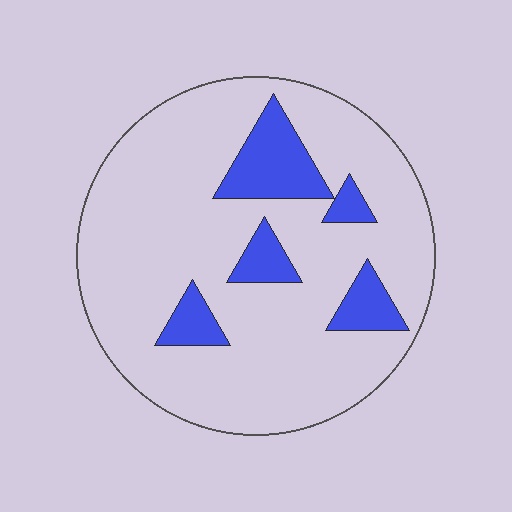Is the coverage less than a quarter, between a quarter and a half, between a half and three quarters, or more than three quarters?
Less than a quarter.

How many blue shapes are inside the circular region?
5.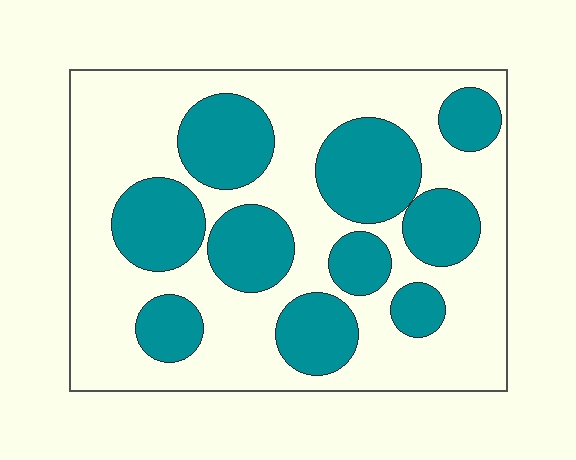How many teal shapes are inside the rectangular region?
10.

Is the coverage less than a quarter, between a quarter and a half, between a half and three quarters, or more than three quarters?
Between a quarter and a half.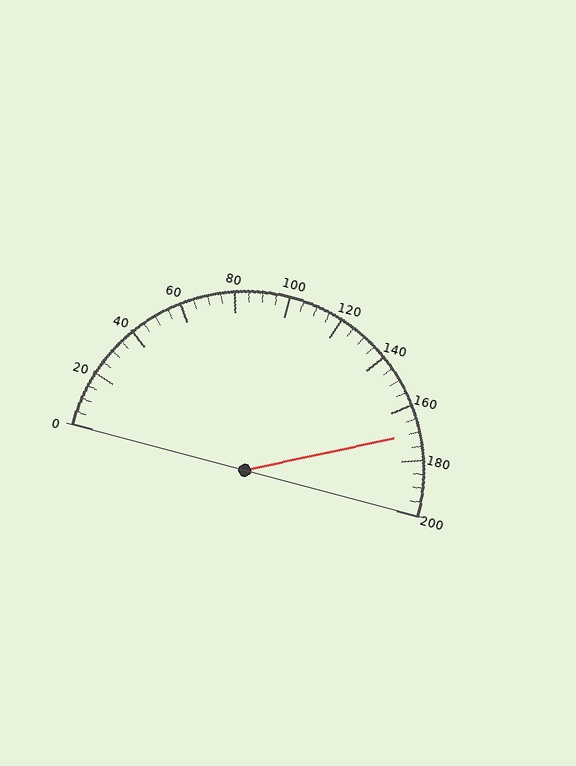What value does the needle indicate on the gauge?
The needle indicates approximately 170.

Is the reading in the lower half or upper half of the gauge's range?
The reading is in the upper half of the range (0 to 200).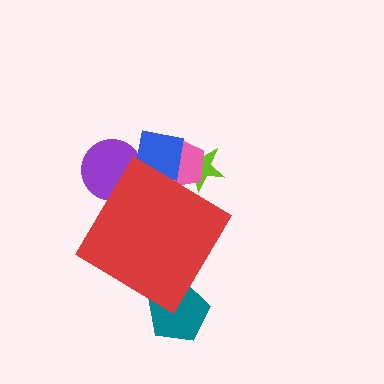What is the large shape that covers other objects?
A red diamond.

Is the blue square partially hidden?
Yes, the blue square is partially hidden behind the red diamond.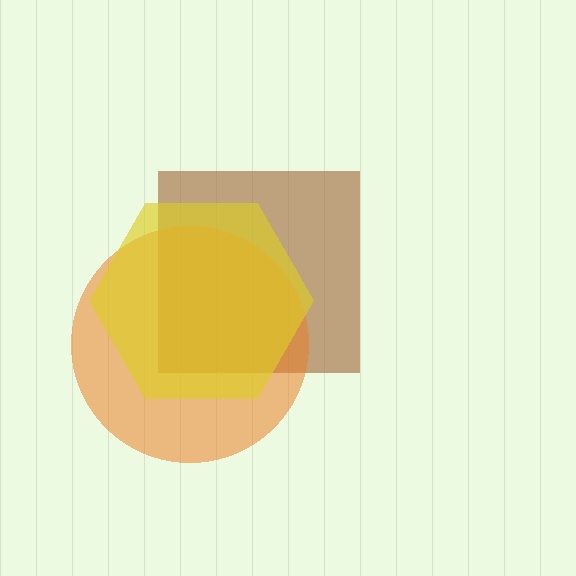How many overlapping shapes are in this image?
There are 3 overlapping shapes in the image.